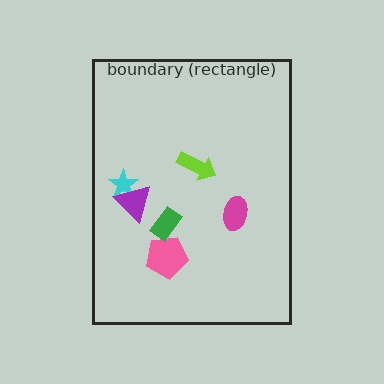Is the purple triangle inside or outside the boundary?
Inside.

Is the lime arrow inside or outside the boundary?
Inside.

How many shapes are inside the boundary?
6 inside, 0 outside.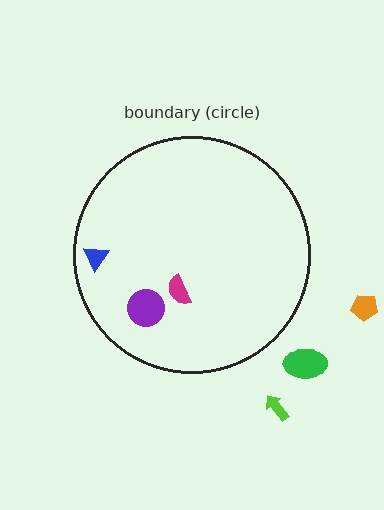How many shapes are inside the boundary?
3 inside, 3 outside.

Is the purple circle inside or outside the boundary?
Inside.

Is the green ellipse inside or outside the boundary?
Outside.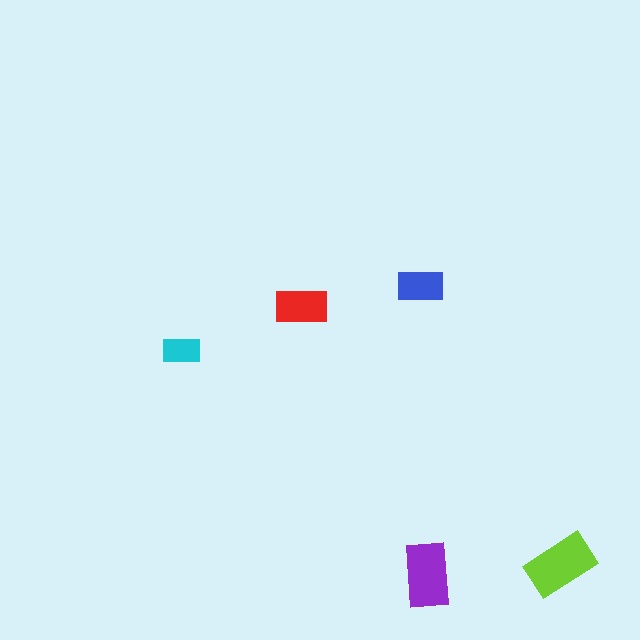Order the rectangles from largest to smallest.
the lime one, the purple one, the red one, the blue one, the cyan one.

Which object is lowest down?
The purple rectangle is bottommost.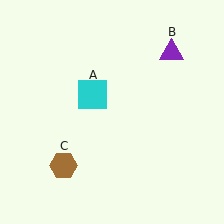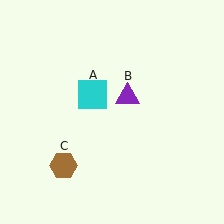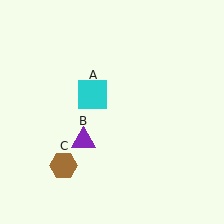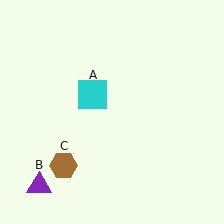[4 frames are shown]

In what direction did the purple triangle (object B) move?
The purple triangle (object B) moved down and to the left.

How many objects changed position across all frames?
1 object changed position: purple triangle (object B).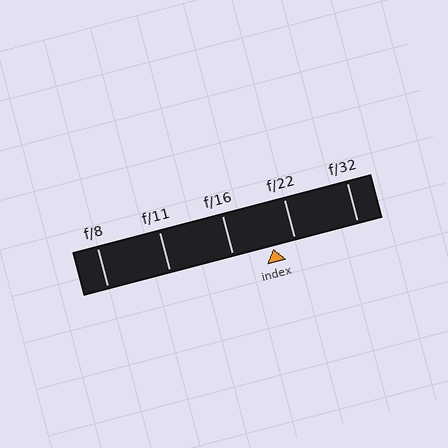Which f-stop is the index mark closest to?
The index mark is closest to f/22.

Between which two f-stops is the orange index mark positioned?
The index mark is between f/16 and f/22.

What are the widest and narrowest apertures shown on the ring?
The widest aperture shown is f/8 and the narrowest is f/32.